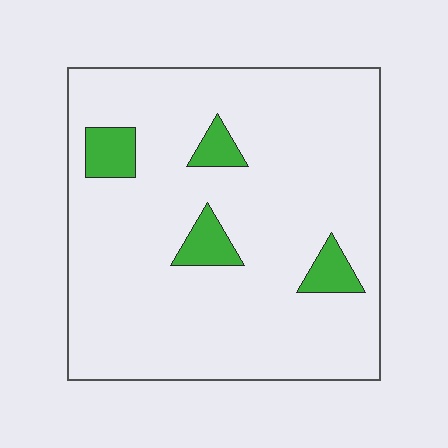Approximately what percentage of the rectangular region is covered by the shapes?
Approximately 10%.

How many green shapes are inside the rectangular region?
4.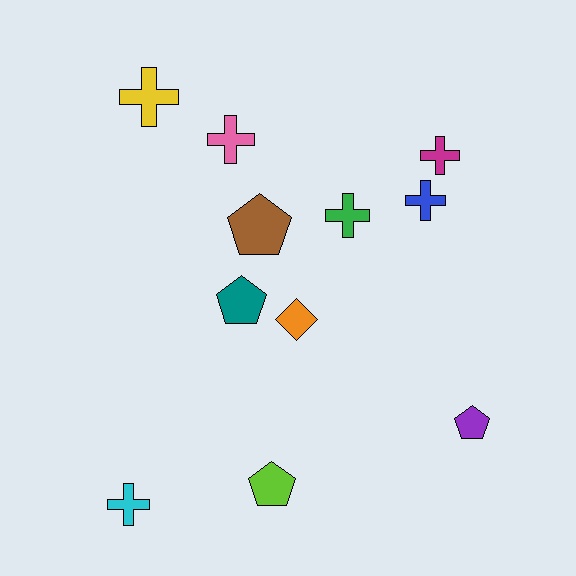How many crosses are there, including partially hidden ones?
There are 6 crosses.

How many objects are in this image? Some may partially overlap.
There are 11 objects.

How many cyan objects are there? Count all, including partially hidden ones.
There is 1 cyan object.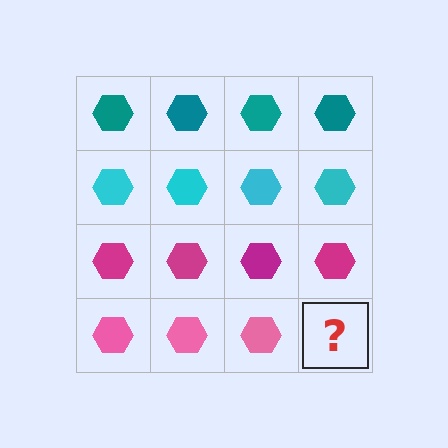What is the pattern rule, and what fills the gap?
The rule is that each row has a consistent color. The gap should be filled with a pink hexagon.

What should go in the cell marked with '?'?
The missing cell should contain a pink hexagon.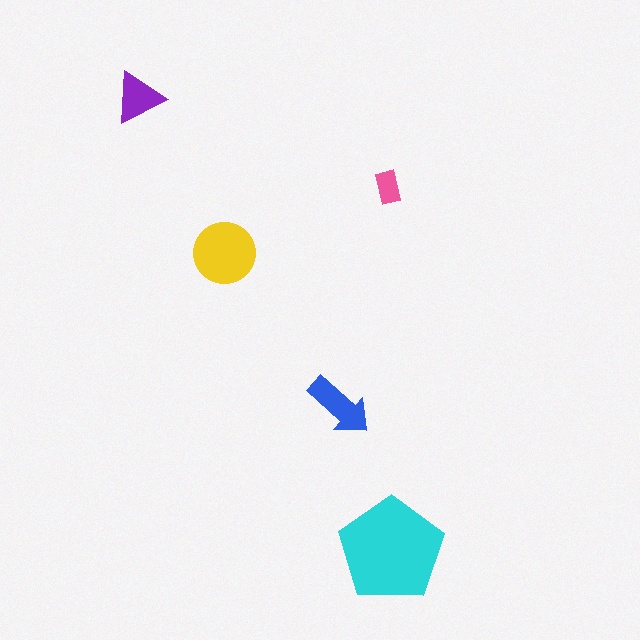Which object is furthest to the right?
The cyan pentagon is rightmost.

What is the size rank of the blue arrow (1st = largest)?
3rd.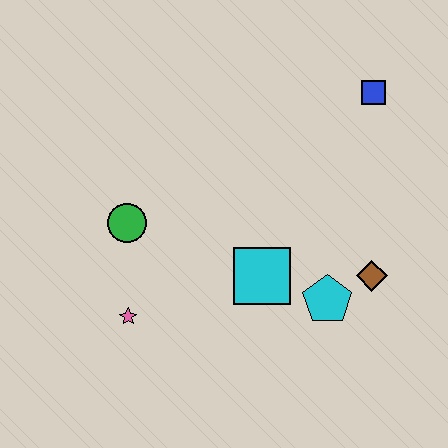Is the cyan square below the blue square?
Yes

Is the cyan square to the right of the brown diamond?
No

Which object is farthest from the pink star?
The blue square is farthest from the pink star.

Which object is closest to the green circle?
The pink star is closest to the green circle.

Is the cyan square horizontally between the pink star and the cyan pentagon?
Yes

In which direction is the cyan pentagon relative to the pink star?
The cyan pentagon is to the right of the pink star.